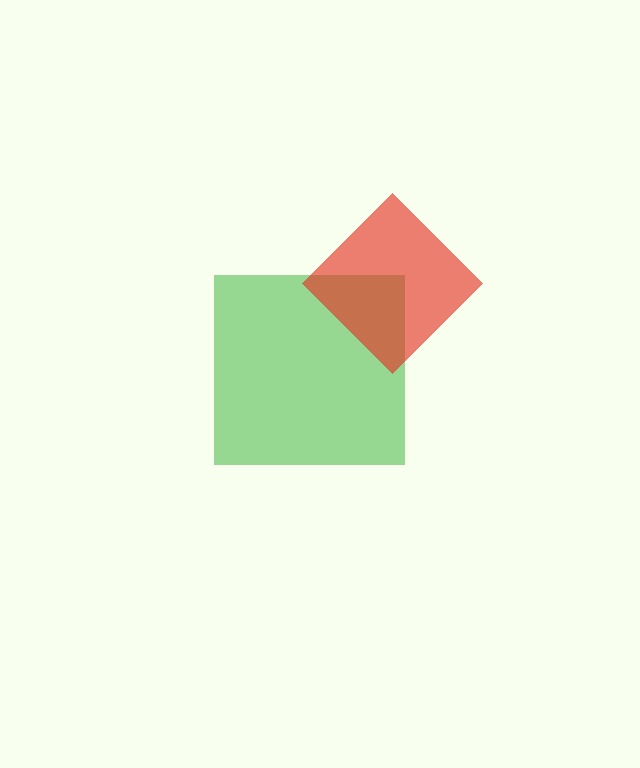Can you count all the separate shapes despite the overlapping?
Yes, there are 2 separate shapes.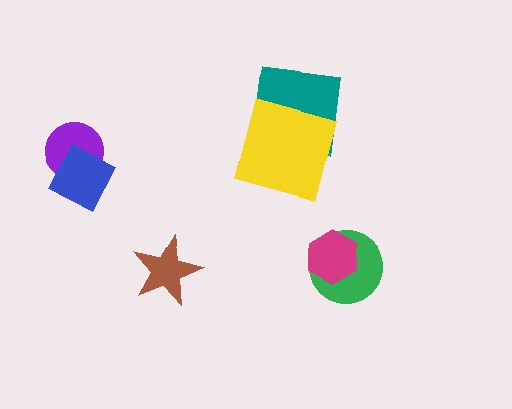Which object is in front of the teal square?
The yellow square is in front of the teal square.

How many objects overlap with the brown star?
0 objects overlap with the brown star.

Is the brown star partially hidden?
No, no other shape covers it.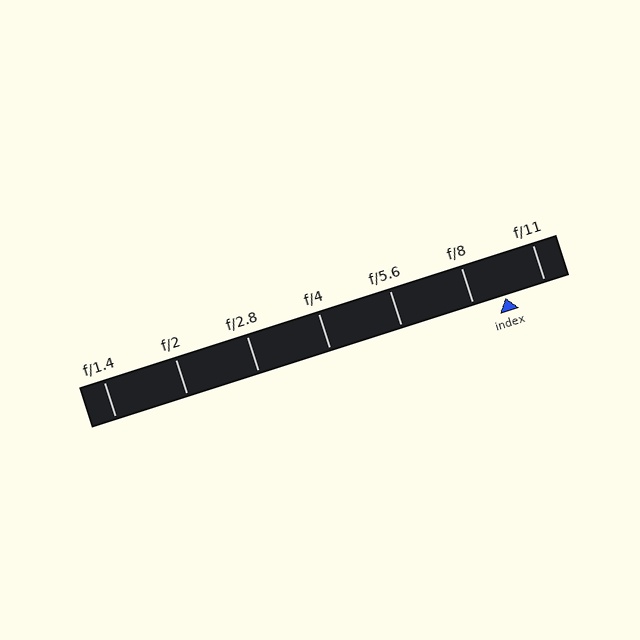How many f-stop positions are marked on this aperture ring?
There are 7 f-stop positions marked.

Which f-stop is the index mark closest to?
The index mark is closest to f/8.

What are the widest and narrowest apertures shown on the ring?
The widest aperture shown is f/1.4 and the narrowest is f/11.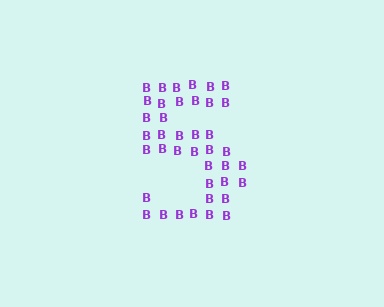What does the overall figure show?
The overall figure shows the digit 5.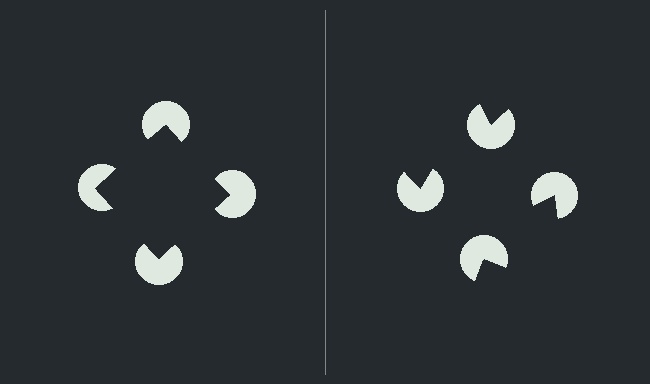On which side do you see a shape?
An illusory square appears on the left side. On the right side the wedge cuts are rotated, so no coherent shape forms.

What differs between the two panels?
The pac-man discs are positioned identically on both sides; only the wedge orientations differ. On the left they align to a square; on the right they are misaligned.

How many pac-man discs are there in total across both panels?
8 — 4 on each side.